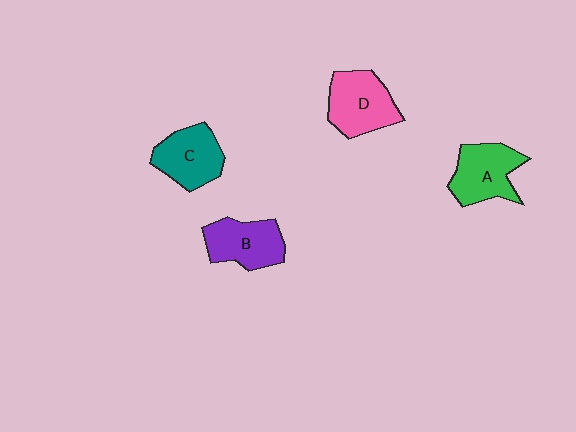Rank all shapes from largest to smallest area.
From largest to smallest: D (pink), A (green), C (teal), B (purple).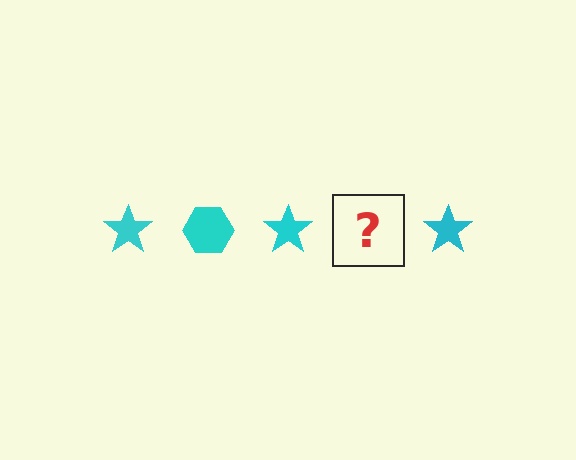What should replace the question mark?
The question mark should be replaced with a cyan hexagon.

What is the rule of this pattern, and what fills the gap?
The rule is that the pattern cycles through star, hexagon shapes in cyan. The gap should be filled with a cyan hexagon.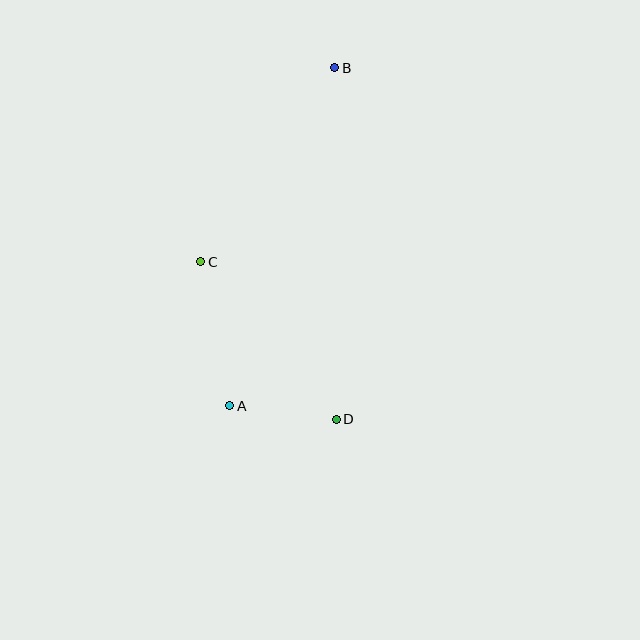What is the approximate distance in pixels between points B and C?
The distance between B and C is approximately 236 pixels.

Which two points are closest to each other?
Points A and D are closest to each other.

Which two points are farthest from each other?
Points A and B are farthest from each other.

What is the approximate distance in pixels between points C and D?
The distance between C and D is approximately 208 pixels.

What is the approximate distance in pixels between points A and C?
The distance between A and C is approximately 147 pixels.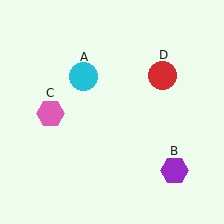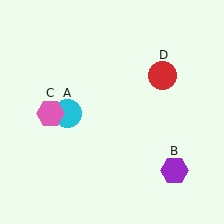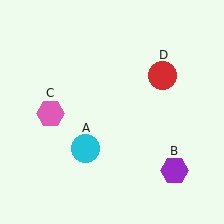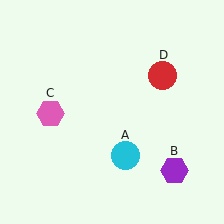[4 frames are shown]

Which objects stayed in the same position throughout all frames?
Purple hexagon (object B) and pink hexagon (object C) and red circle (object D) remained stationary.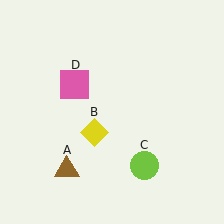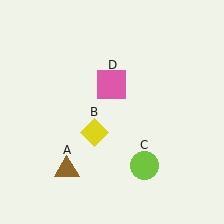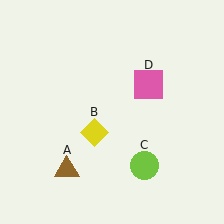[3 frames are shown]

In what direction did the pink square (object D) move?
The pink square (object D) moved right.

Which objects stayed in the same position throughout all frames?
Brown triangle (object A) and yellow diamond (object B) and lime circle (object C) remained stationary.